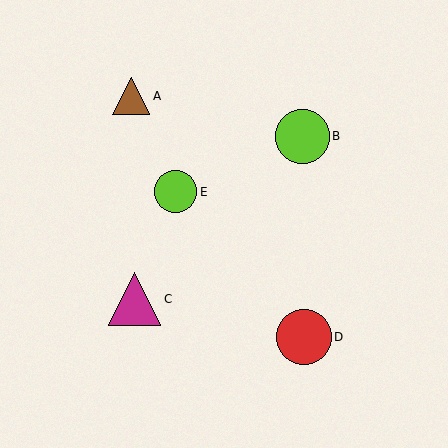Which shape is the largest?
The red circle (labeled D) is the largest.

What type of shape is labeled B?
Shape B is a lime circle.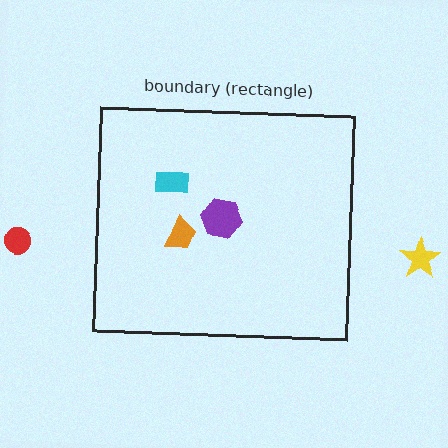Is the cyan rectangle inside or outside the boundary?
Inside.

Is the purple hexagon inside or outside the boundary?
Inside.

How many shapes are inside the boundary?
3 inside, 2 outside.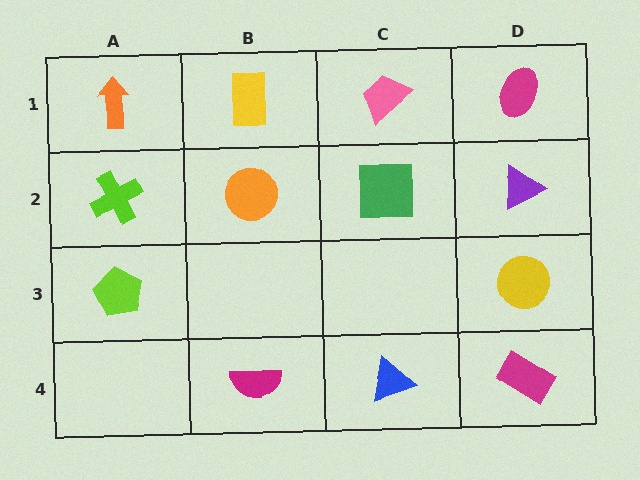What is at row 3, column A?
A lime pentagon.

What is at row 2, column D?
A purple triangle.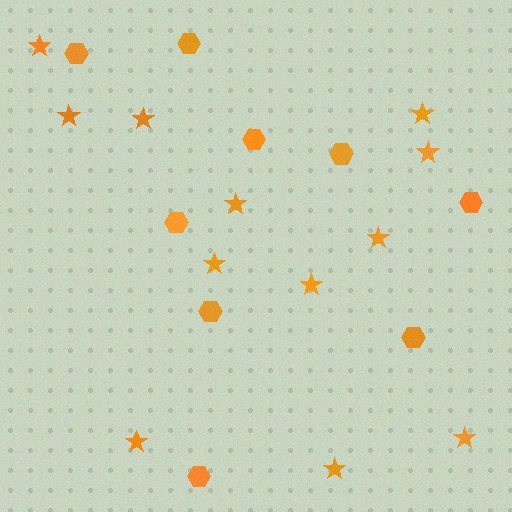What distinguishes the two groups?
There are 2 groups: one group of hexagons (9) and one group of stars (12).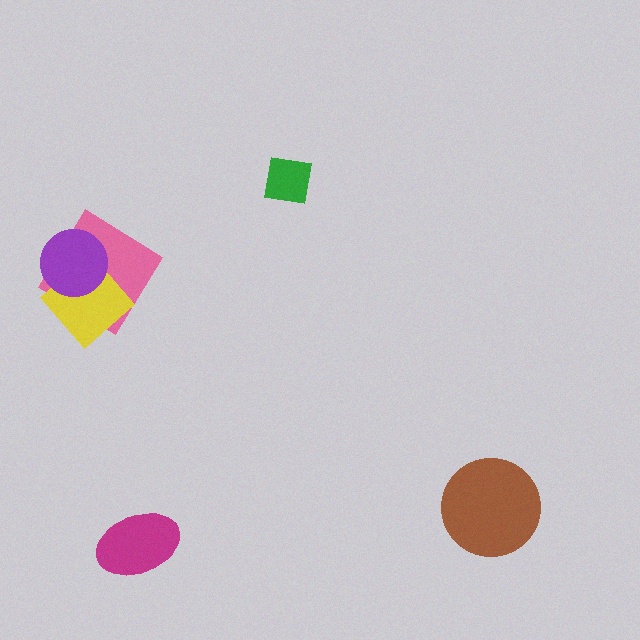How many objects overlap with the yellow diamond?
2 objects overlap with the yellow diamond.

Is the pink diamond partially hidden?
Yes, it is partially covered by another shape.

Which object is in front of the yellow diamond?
The purple circle is in front of the yellow diamond.